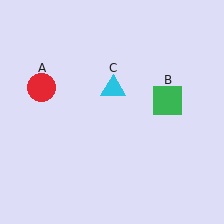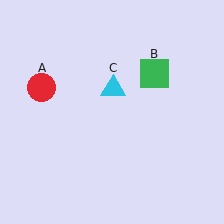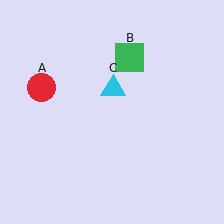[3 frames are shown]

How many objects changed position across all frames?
1 object changed position: green square (object B).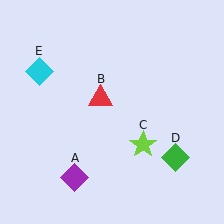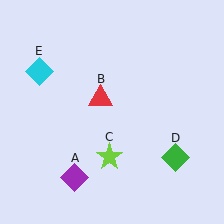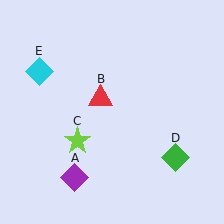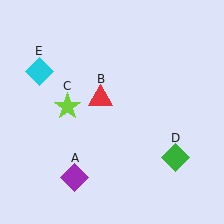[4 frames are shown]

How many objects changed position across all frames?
1 object changed position: lime star (object C).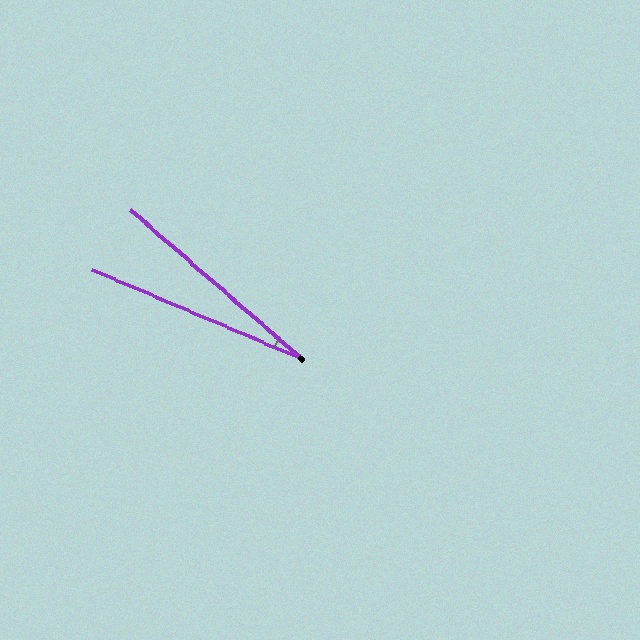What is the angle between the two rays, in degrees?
Approximately 18 degrees.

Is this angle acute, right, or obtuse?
It is acute.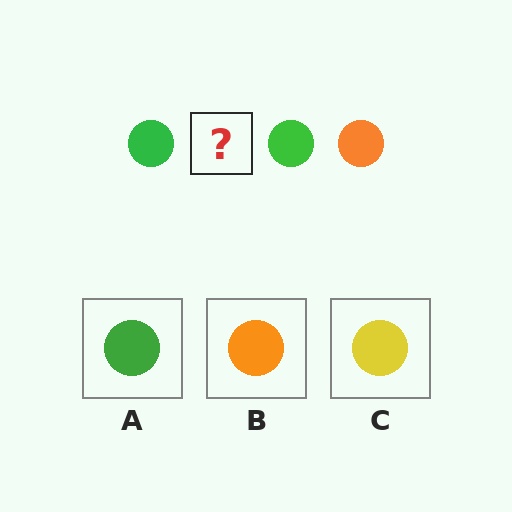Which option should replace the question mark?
Option B.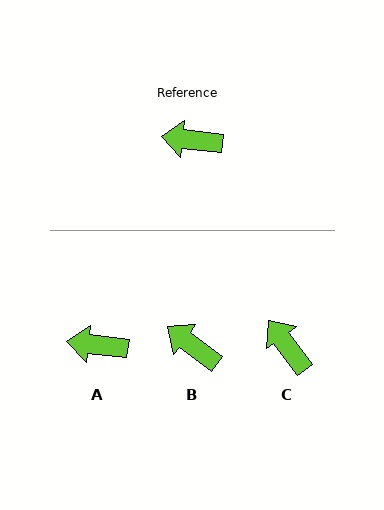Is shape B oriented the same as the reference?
No, it is off by about 30 degrees.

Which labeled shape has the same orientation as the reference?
A.